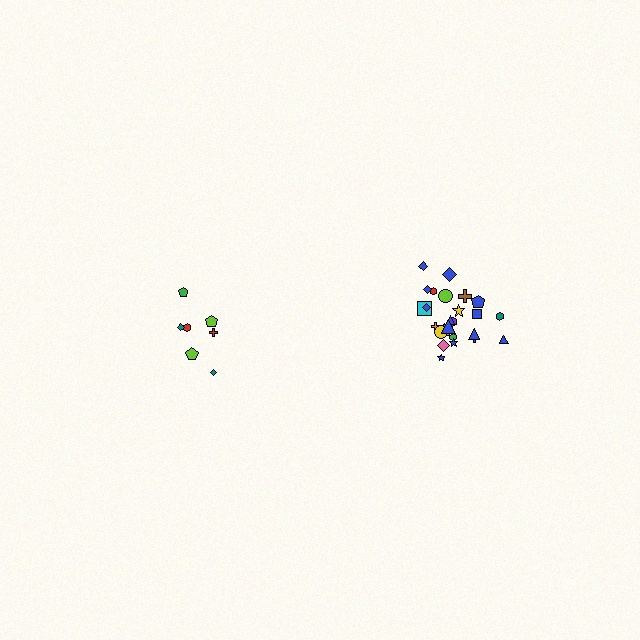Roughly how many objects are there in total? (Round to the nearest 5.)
Roughly 30 objects in total.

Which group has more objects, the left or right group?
The right group.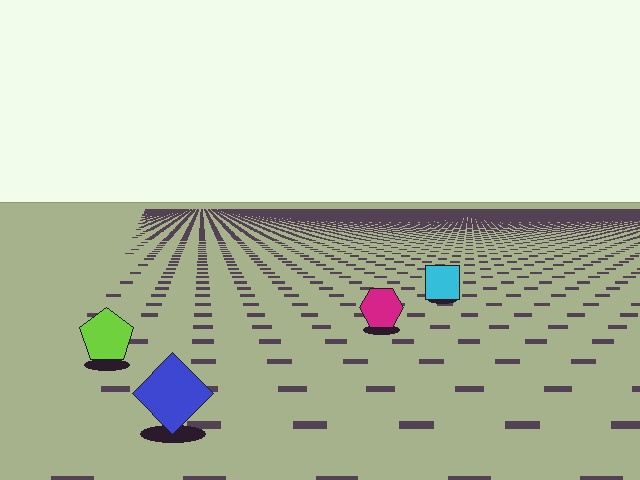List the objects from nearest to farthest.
From nearest to farthest: the blue diamond, the lime pentagon, the magenta hexagon, the cyan square.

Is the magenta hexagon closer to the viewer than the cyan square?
Yes. The magenta hexagon is closer — you can tell from the texture gradient: the ground texture is coarser near it.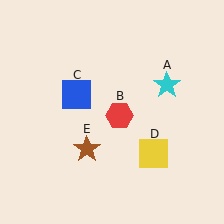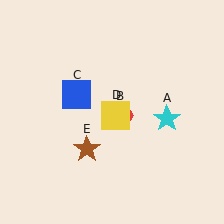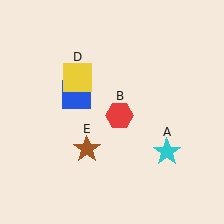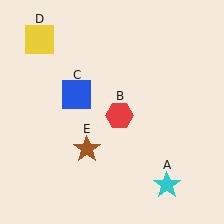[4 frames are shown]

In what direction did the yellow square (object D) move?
The yellow square (object D) moved up and to the left.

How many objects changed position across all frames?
2 objects changed position: cyan star (object A), yellow square (object D).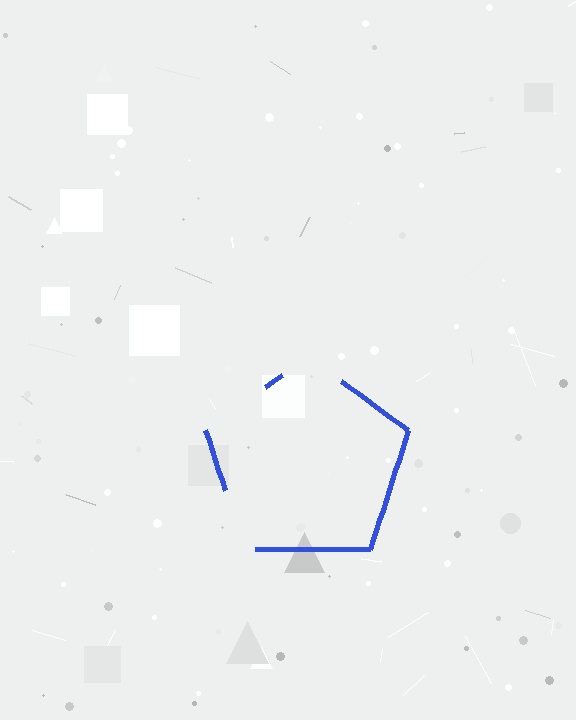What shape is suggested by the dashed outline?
The dashed outline suggests a pentagon.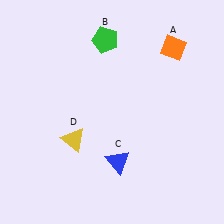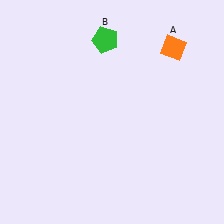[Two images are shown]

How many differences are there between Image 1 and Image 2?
There are 2 differences between the two images.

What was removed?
The yellow triangle (D), the blue triangle (C) were removed in Image 2.